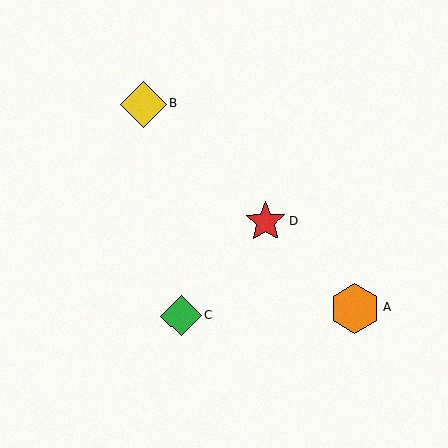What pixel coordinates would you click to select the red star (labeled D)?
Click at (266, 222) to select the red star D.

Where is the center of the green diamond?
The center of the green diamond is at (181, 316).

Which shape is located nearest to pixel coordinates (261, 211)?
The red star (labeled D) at (266, 222) is nearest to that location.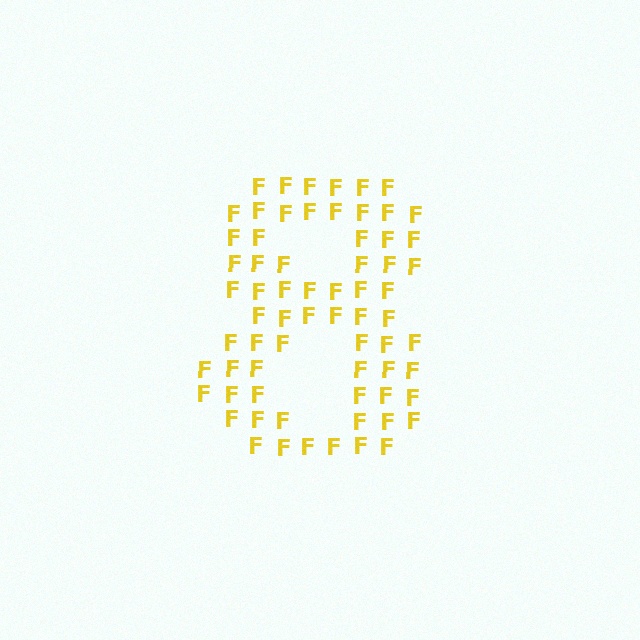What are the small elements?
The small elements are letter F's.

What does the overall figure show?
The overall figure shows the digit 8.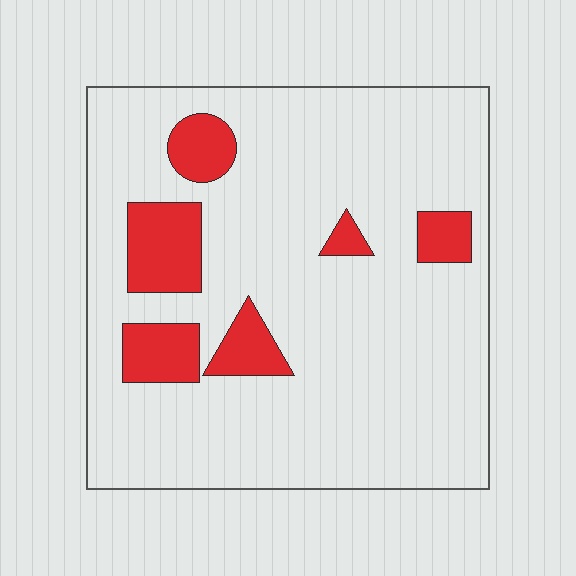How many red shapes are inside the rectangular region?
6.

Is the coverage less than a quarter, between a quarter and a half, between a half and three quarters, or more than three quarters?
Less than a quarter.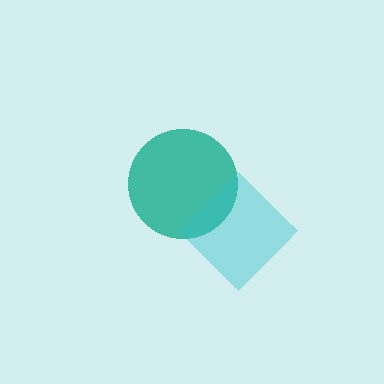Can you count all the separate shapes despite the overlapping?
Yes, there are 2 separate shapes.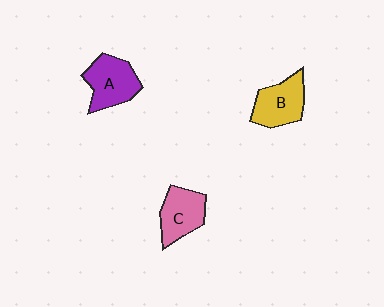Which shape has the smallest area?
Shape C (pink).